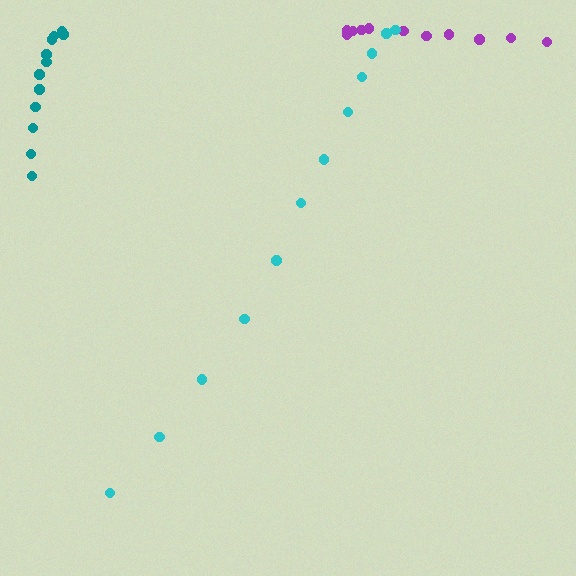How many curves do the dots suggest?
There are 3 distinct paths.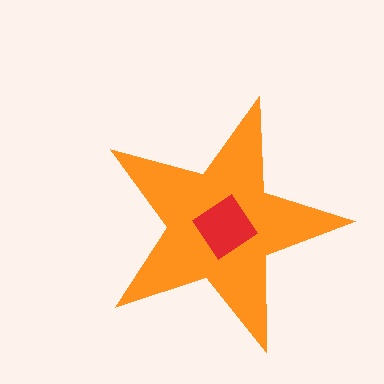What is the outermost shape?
The orange star.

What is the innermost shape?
The red diamond.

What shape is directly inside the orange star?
The red diamond.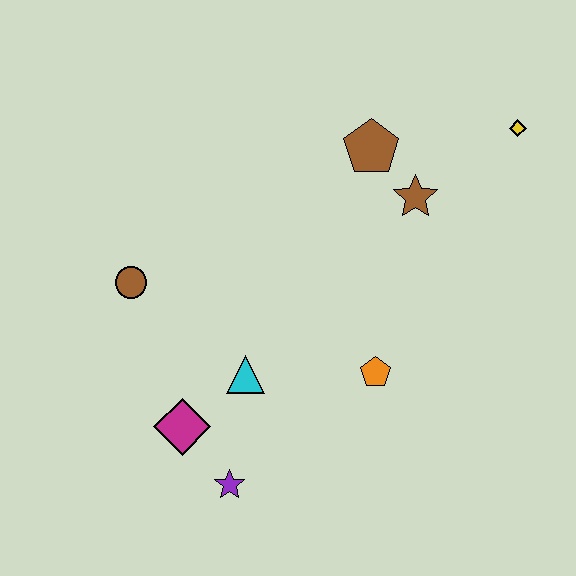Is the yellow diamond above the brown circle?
Yes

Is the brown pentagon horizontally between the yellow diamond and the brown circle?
Yes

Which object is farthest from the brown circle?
The yellow diamond is farthest from the brown circle.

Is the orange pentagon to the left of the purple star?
No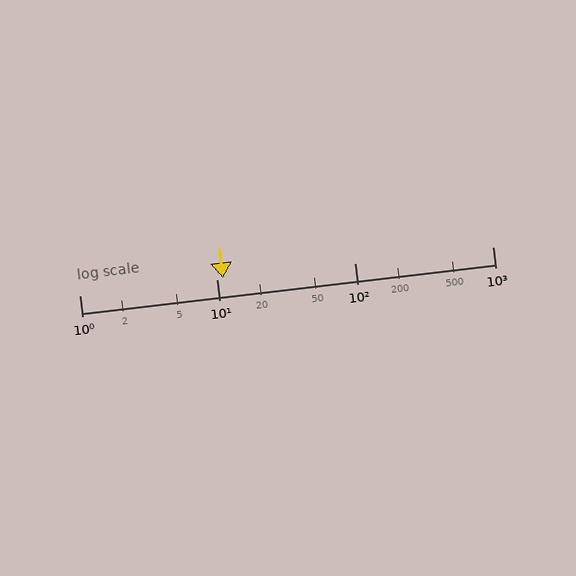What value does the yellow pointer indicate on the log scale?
The pointer indicates approximately 11.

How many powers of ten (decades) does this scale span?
The scale spans 3 decades, from 1 to 1000.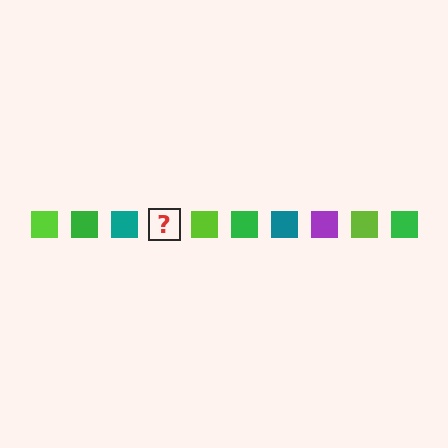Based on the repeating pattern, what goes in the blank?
The blank should be a purple square.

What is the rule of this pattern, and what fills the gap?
The rule is that the pattern cycles through lime, green, teal, purple squares. The gap should be filled with a purple square.